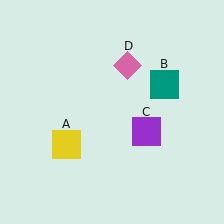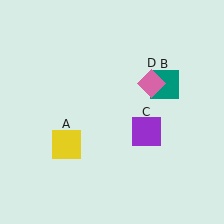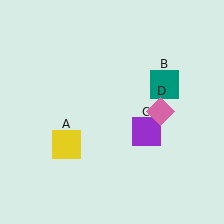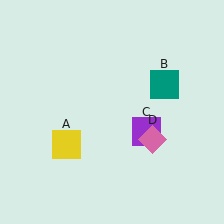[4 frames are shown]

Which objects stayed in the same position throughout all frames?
Yellow square (object A) and teal square (object B) and purple square (object C) remained stationary.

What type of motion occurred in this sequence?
The pink diamond (object D) rotated clockwise around the center of the scene.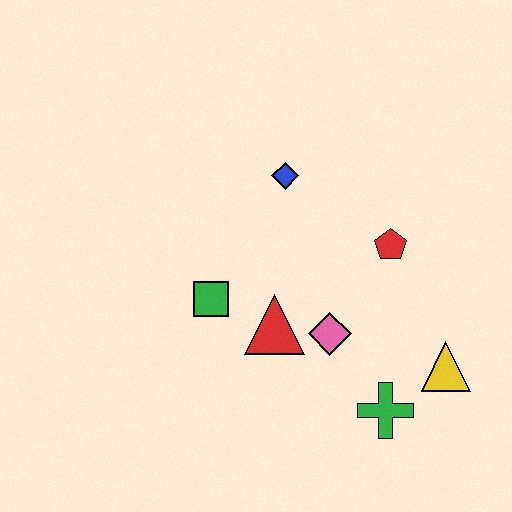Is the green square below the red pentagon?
Yes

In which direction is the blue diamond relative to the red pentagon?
The blue diamond is to the left of the red pentagon.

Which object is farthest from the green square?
The yellow triangle is farthest from the green square.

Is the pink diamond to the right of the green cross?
No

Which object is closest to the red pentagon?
The pink diamond is closest to the red pentagon.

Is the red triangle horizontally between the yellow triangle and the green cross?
No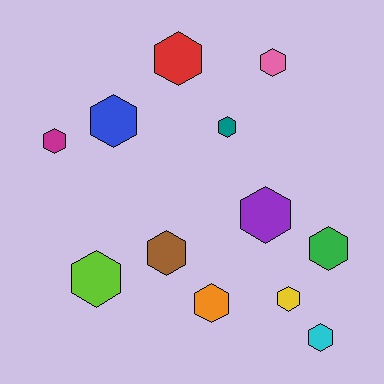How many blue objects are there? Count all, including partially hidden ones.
There is 1 blue object.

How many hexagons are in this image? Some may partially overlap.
There are 12 hexagons.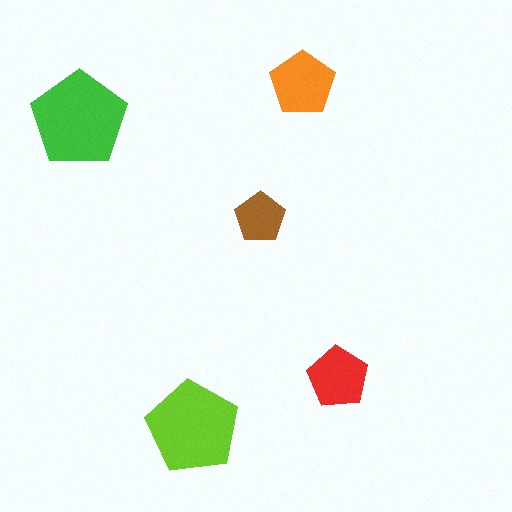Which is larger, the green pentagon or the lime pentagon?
The green one.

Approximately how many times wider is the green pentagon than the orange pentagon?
About 1.5 times wider.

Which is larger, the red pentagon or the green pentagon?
The green one.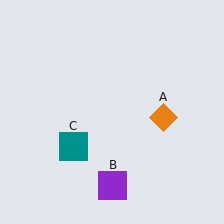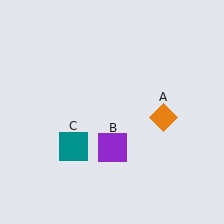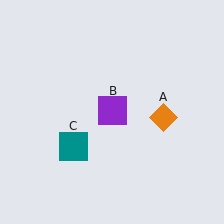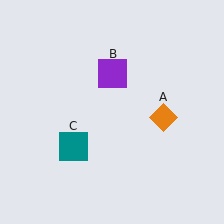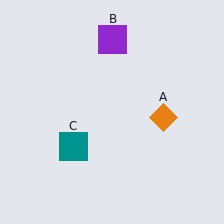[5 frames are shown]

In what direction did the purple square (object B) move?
The purple square (object B) moved up.